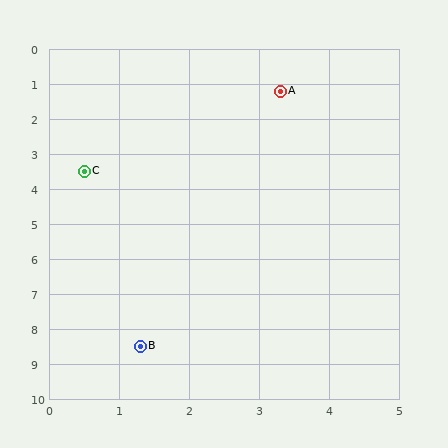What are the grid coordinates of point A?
Point A is at approximately (3.3, 1.2).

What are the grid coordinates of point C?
Point C is at approximately (0.5, 3.5).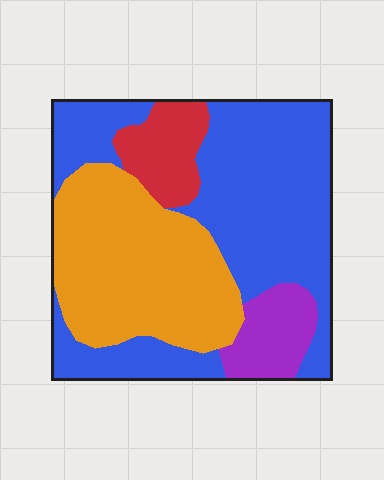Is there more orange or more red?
Orange.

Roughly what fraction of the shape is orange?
Orange covers 33% of the shape.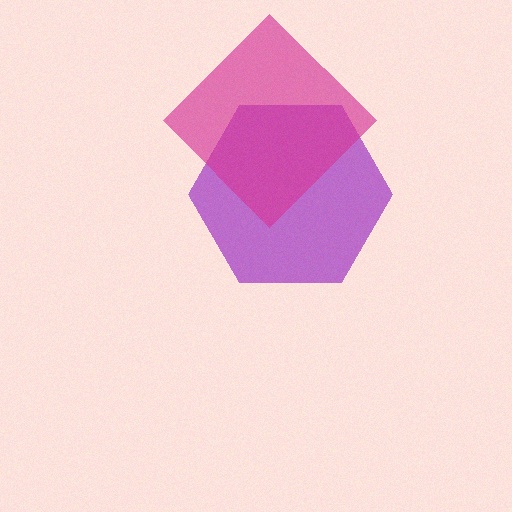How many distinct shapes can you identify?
There are 2 distinct shapes: a purple hexagon, a magenta diamond.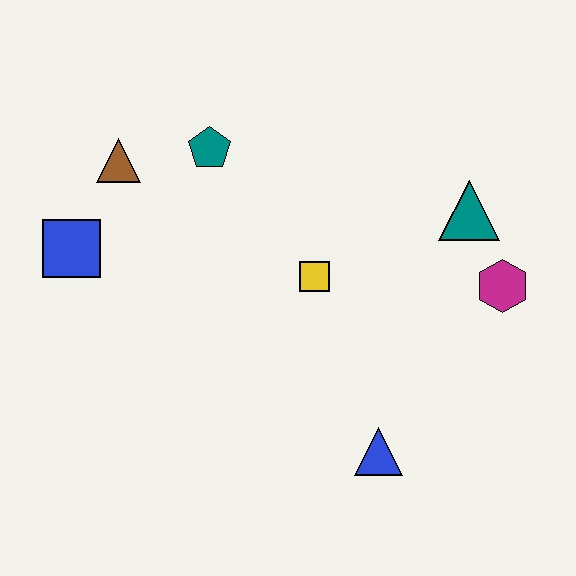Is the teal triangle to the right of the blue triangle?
Yes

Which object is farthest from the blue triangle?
The brown triangle is farthest from the blue triangle.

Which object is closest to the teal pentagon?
The brown triangle is closest to the teal pentagon.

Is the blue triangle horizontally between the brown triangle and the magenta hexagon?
Yes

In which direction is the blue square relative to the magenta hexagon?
The blue square is to the left of the magenta hexagon.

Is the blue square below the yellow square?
No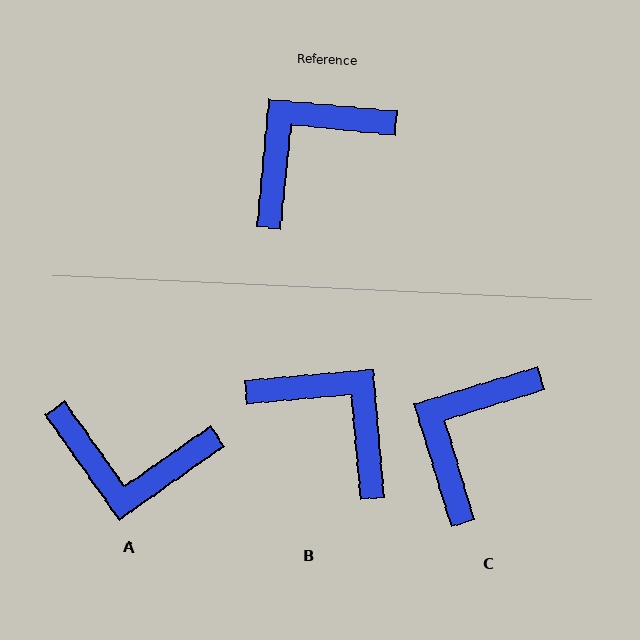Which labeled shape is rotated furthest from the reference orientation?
A, about 131 degrees away.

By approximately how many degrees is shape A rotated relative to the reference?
Approximately 131 degrees counter-clockwise.